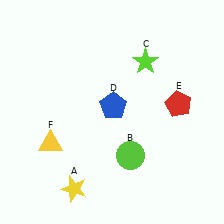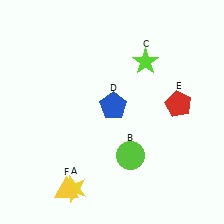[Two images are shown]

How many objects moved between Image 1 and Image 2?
1 object moved between the two images.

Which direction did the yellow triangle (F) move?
The yellow triangle (F) moved down.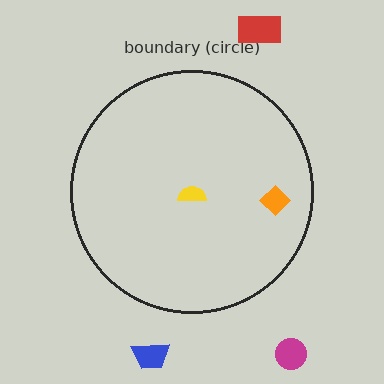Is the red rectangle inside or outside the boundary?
Outside.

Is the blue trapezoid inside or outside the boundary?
Outside.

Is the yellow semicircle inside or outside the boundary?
Inside.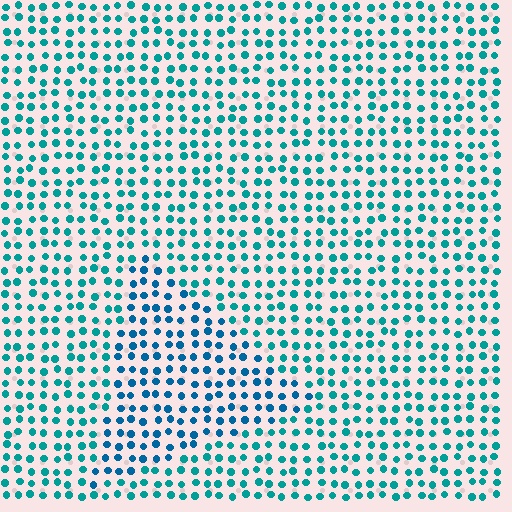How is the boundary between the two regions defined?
The boundary is defined purely by a slight shift in hue (about 24 degrees). Spacing, size, and orientation are identical on both sides.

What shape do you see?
I see a triangle.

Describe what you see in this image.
The image is filled with small teal elements in a uniform arrangement. A triangle-shaped region is visible where the elements are tinted to a slightly different hue, forming a subtle color boundary.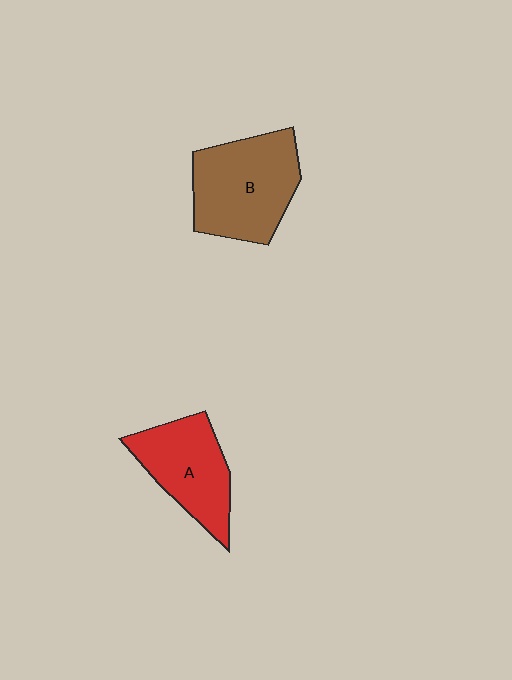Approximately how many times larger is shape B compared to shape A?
Approximately 1.2 times.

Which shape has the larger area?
Shape B (brown).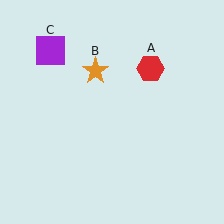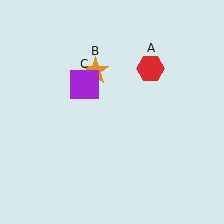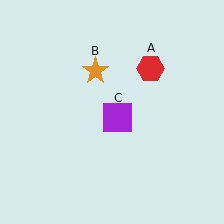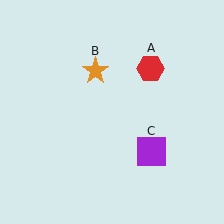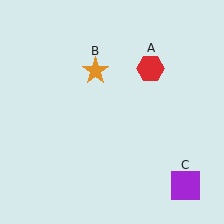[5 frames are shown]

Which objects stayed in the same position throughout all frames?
Red hexagon (object A) and orange star (object B) remained stationary.